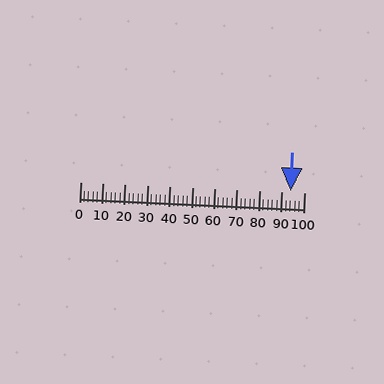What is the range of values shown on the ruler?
The ruler shows values from 0 to 100.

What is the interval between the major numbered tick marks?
The major tick marks are spaced 10 units apart.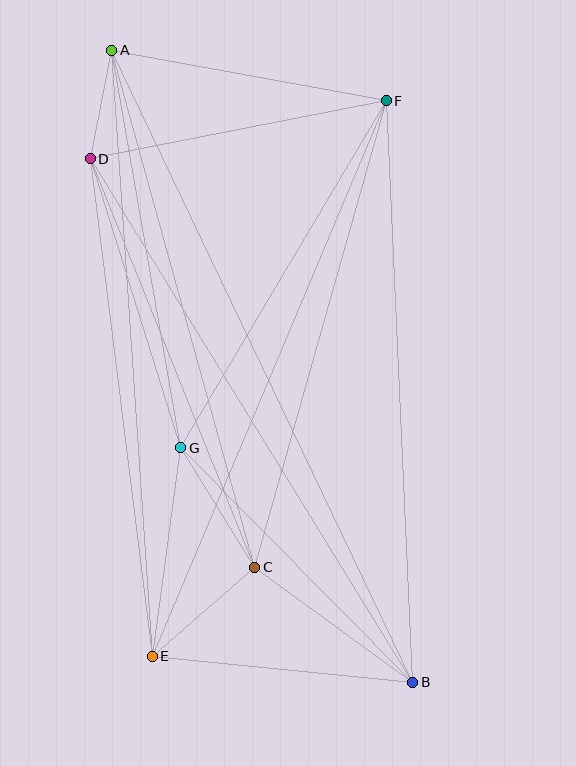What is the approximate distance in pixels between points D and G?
The distance between D and G is approximately 303 pixels.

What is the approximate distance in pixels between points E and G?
The distance between E and G is approximately 210 pixels.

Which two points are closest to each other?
Points A and D are closest to each other.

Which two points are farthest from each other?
Points A and B are farthest from each other.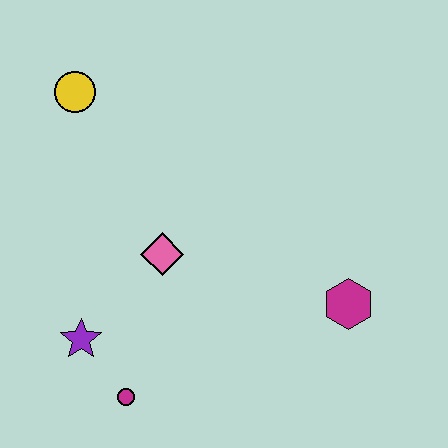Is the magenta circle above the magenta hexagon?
No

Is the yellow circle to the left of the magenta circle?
Yes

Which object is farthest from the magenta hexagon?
The yellow circle is farthest from the magenta hexagon.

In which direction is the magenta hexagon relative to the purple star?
The magenta hexagon is to the right of the purple star.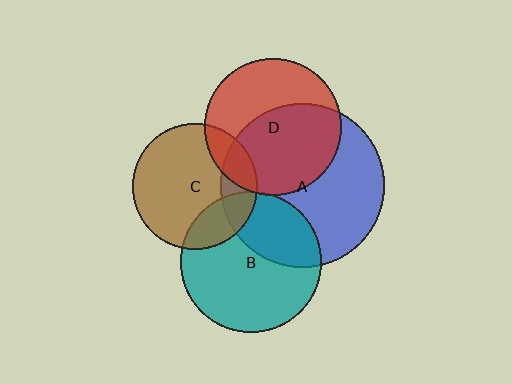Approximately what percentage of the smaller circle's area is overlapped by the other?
Approximately 20%.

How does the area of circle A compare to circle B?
Approximately 1.4 times.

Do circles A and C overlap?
Yes.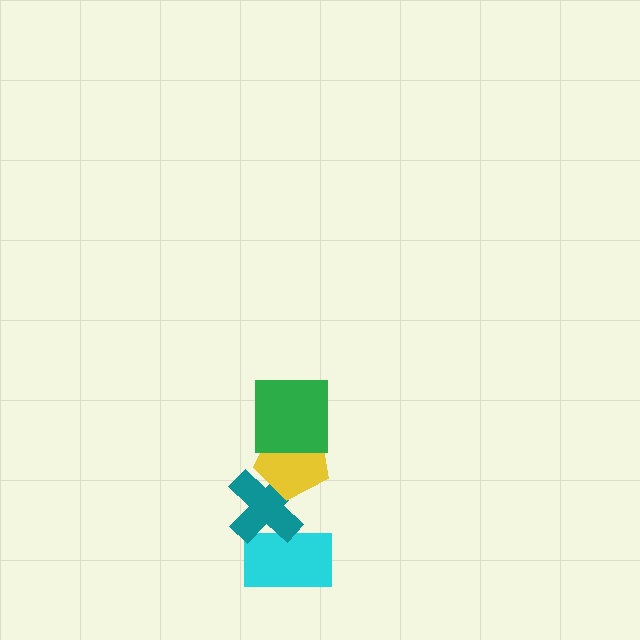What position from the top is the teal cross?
The teal cross is 3rd from the top.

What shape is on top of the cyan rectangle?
The teal cross is on top of the cyan rectangle.